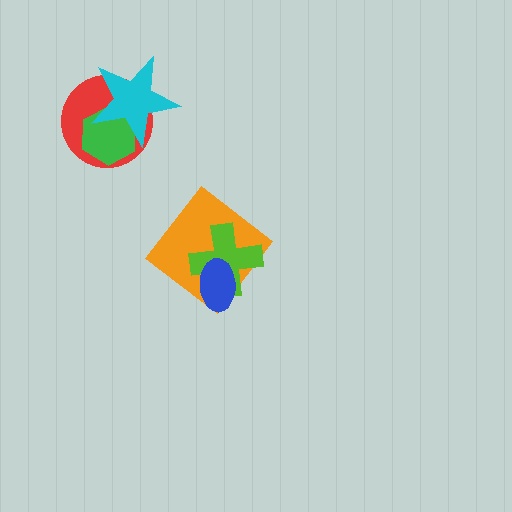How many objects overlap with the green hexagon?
2 objects overlap with the green hexagon.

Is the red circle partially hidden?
Yes, it is partially covered by another shape.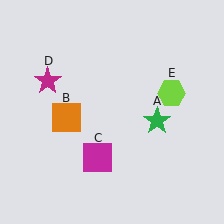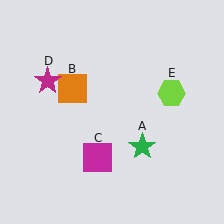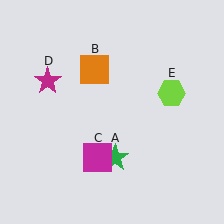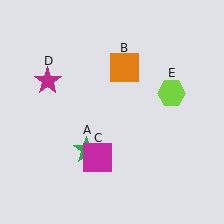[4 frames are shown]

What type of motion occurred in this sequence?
The green star (object A), orange square (object B) rotated clockwise around the center of the scene.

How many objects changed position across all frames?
2 objects changed position: green star (object A), orange square (object B).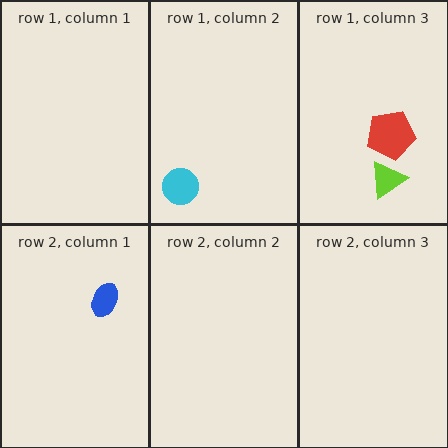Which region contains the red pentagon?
The row 1, column 3 region.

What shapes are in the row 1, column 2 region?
The cyan circle.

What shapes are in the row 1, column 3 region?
The lime triangle, the red pentagon.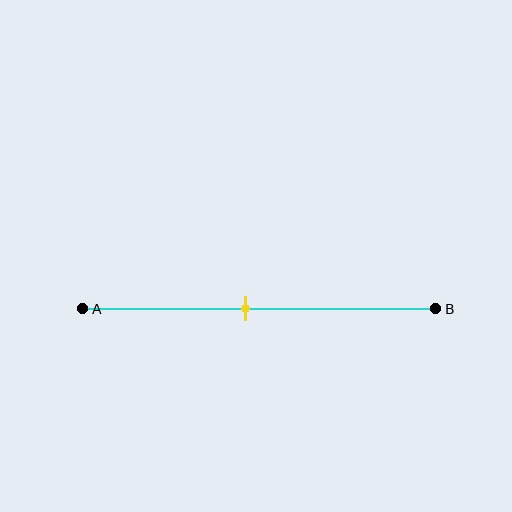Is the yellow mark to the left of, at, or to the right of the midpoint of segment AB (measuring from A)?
The yellow mark is to the left of the midpoint of segment AB.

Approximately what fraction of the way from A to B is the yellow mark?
The yellow mark is approximately 45% of the way from A to B.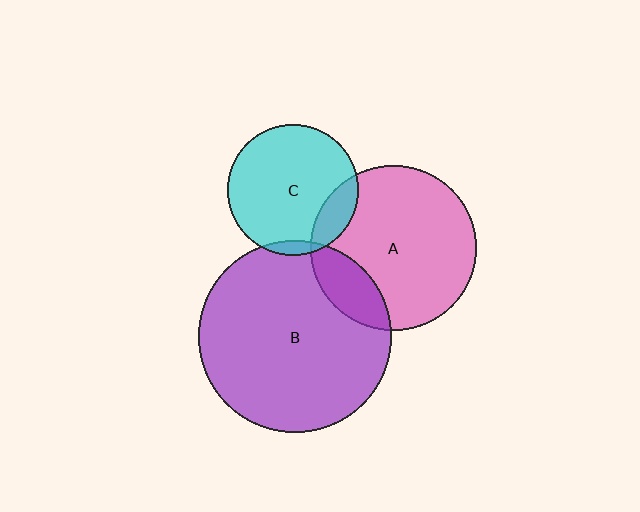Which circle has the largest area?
Circle B (purple).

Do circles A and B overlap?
Yes.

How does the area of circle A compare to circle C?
Approximately 1.6 times.